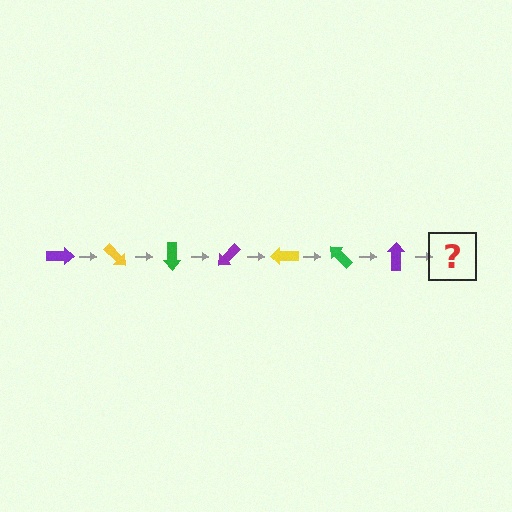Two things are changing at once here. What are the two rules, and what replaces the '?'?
The two rules are that it rotates 45 degrees each step and the color cycles through purple, yellow, and green. The '?' should be a yellow arrow, rotated 315 degrees from the start.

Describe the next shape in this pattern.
It should be a yellow arrow, rotated 315 degrees from the start.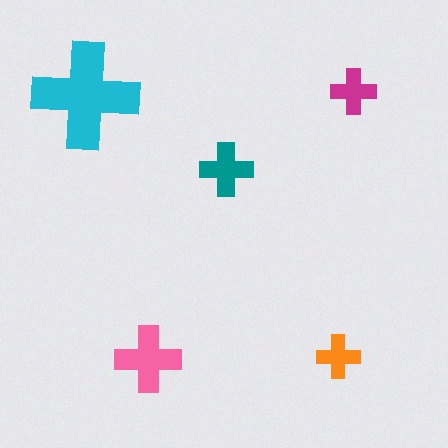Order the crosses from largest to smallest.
the cyan one, the pink one, the teal one, the magenta one, the orange one.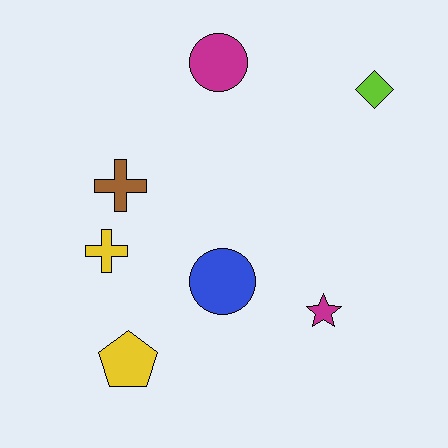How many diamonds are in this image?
There is 1 diamond.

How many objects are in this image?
There are 7 objects.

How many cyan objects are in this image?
There are no cyan objects.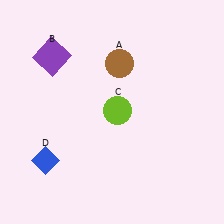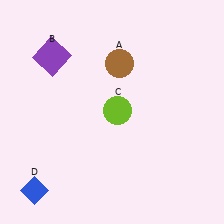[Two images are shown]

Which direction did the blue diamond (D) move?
The blue diamond (D) moved down.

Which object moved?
The blue diamond (D) moved down.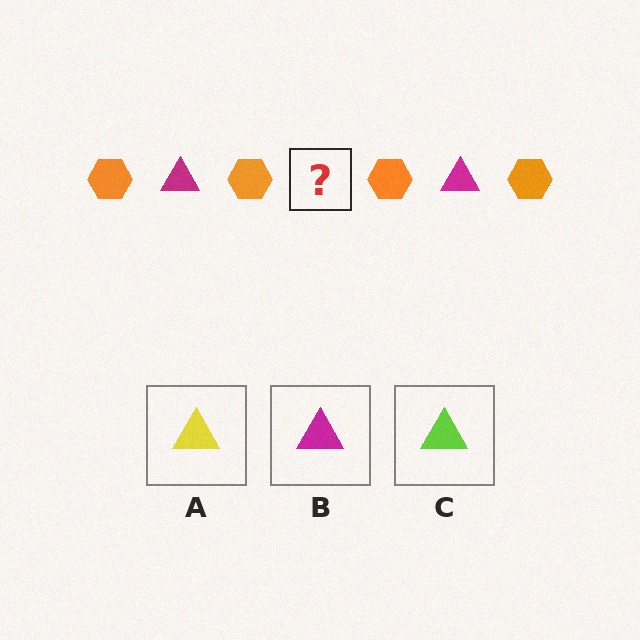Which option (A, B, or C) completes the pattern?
B.